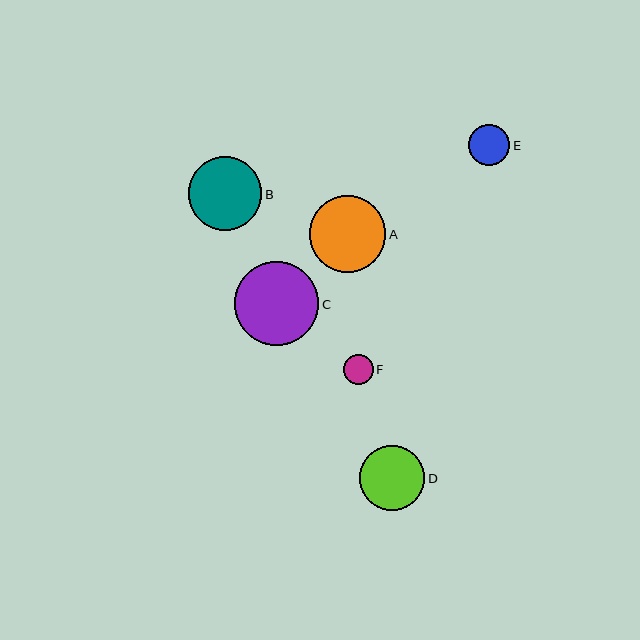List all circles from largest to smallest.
From largest to smallest: C, A, B, D, E, F.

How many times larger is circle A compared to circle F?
Circle A is approximately 2.5 times the size of circle F.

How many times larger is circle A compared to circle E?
Circle A is approximately 1.9 times the size of circle E.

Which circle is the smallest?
Circle F is the smallest with a size of approximately 30 pixels.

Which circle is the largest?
Circle C is the largest with a size of approximately 85 pixels.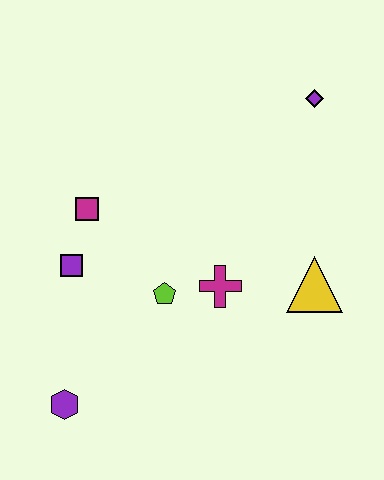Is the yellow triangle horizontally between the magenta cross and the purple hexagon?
No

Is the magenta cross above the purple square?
No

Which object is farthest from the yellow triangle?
The purple hexagon is farthest from the yellow triangle.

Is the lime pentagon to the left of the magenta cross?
Yes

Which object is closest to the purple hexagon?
The purple square is closest to the purple hexagon.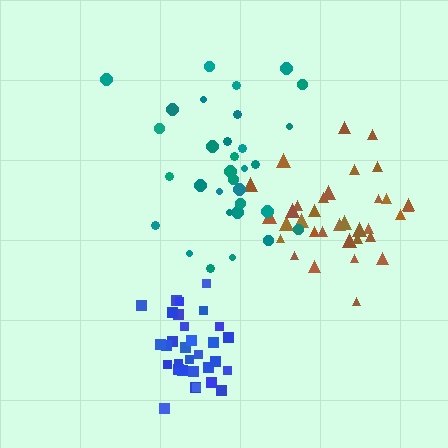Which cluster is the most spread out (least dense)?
Teal.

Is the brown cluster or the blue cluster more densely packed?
Blue.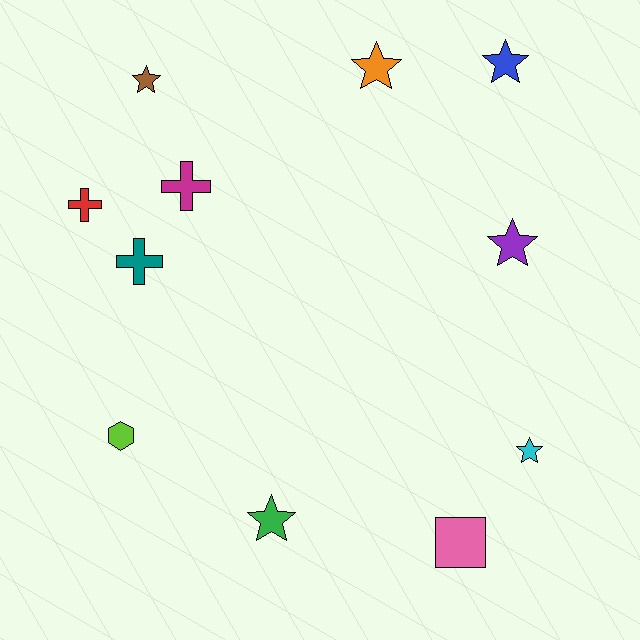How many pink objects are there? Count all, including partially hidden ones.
There is 1 pink object.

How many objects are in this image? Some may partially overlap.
There are 11 objects.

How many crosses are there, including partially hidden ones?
There are 3 crosses.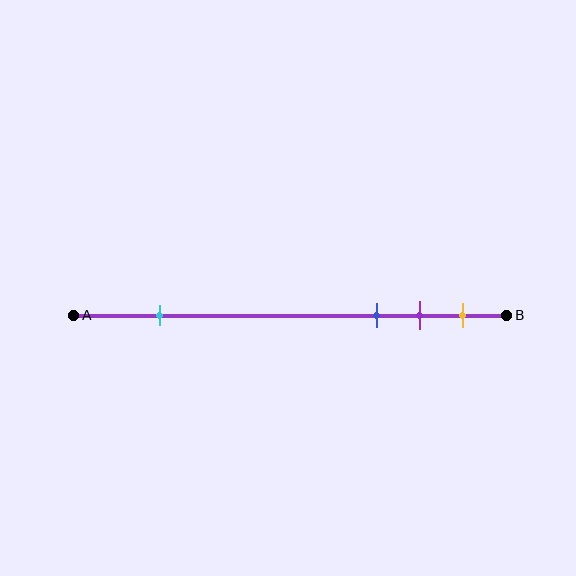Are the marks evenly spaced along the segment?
No, the marks are not evenly spaced.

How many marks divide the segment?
There are 4 marks dividing the segment.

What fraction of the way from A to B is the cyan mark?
The cyan mark is approximately 20% (0.2) of the way from A to B.